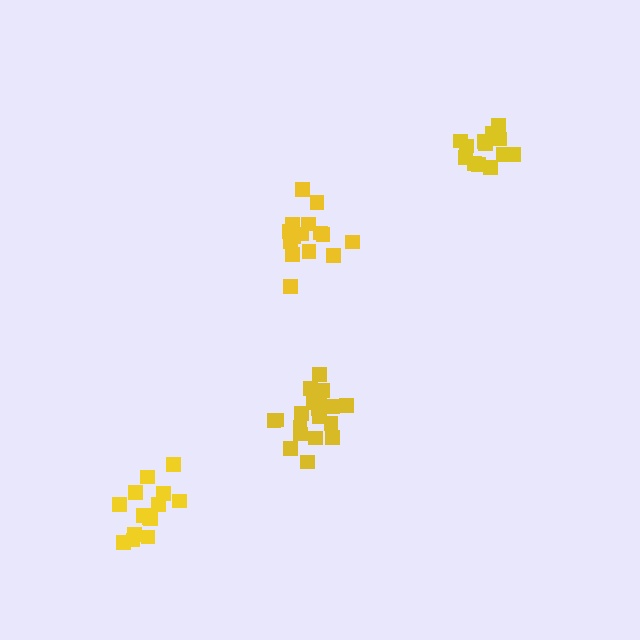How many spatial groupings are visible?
There are 4 spatial groupings.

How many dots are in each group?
Group 1: 14 dots, Group 2: 19 dots, Group 3: 16 dots, Group 4: 14 dots (63 total).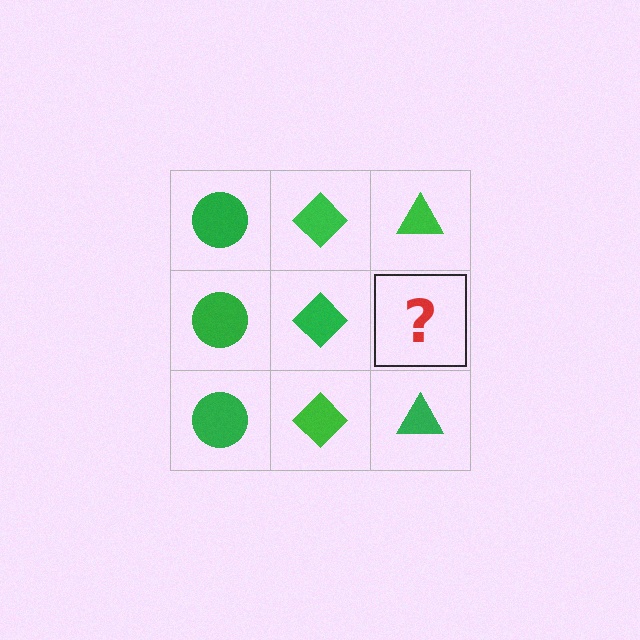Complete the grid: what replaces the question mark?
The question mark should be replaced with a green triangle.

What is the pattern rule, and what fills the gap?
The rule is that each column has a consistent shape. The gap should be filled with a green triangle.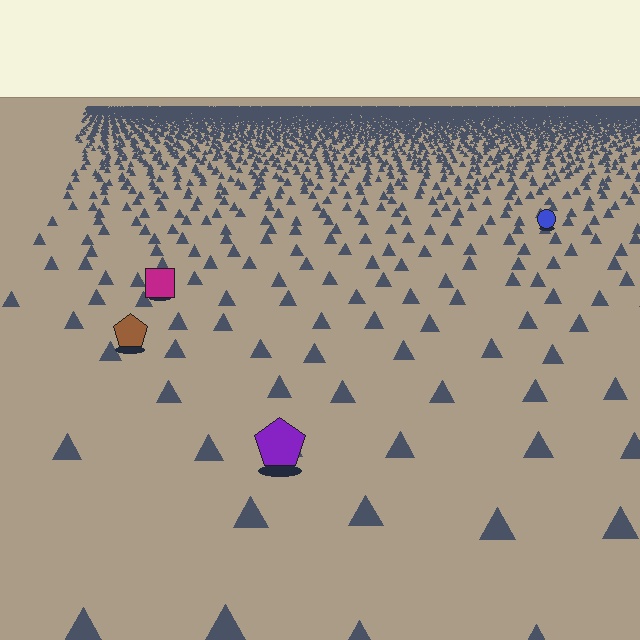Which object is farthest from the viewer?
The blue circle is farthest from the viewer. It appears smaller and the ground texture around it is denser.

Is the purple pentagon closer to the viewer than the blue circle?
Yes. The purple pentagon is closer — you can tell from the texture gradient: the ground texture is coarser near it.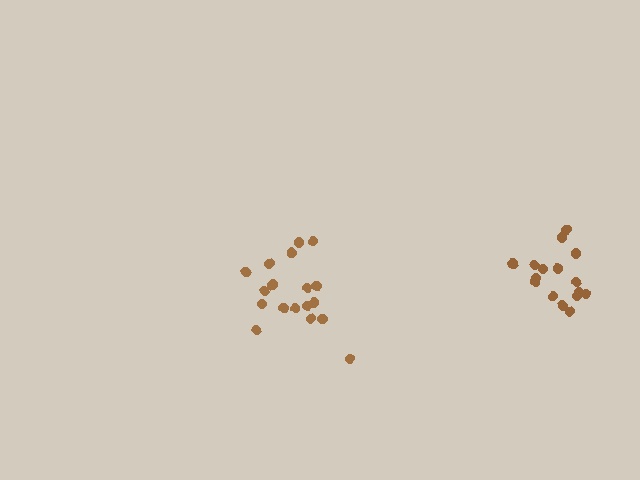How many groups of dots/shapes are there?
There are 2 groups.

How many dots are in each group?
Group 1: 16 dots, Group 2: 18 dots (34 total).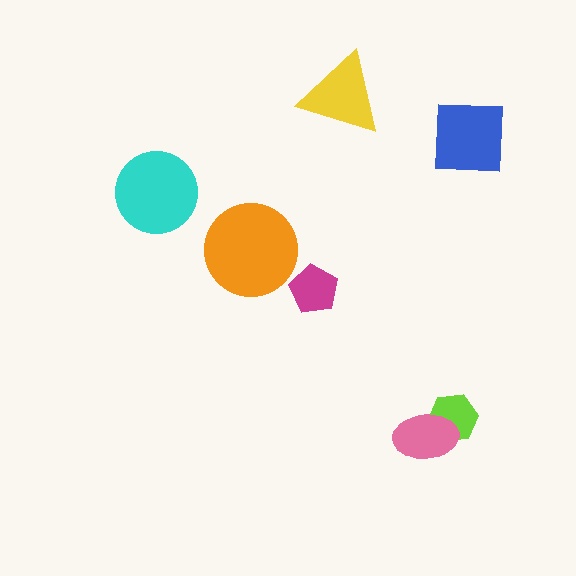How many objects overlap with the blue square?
0 objects overlap with the blue square.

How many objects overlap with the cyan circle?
0 objects overlap with the cyan circle.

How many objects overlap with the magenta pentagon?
0 objects overlap with the magenta pentagon.